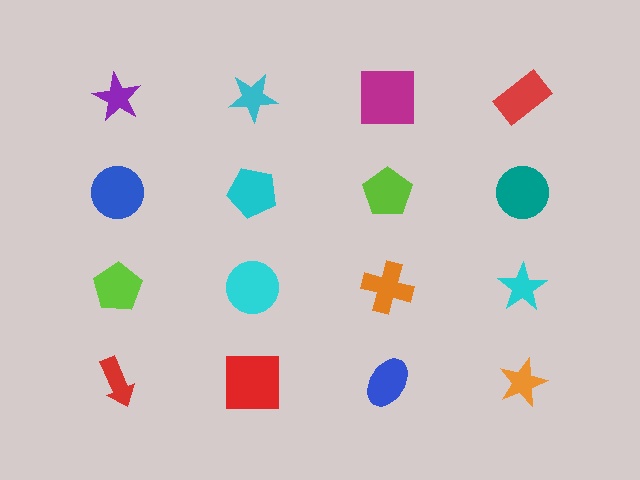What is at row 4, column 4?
An orange star.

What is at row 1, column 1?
A purple star.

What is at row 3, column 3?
An orange cross.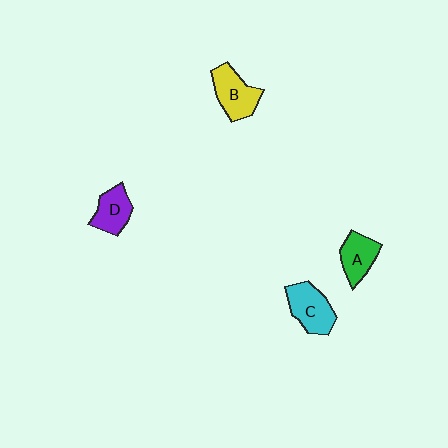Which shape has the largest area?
Shape C (cyan).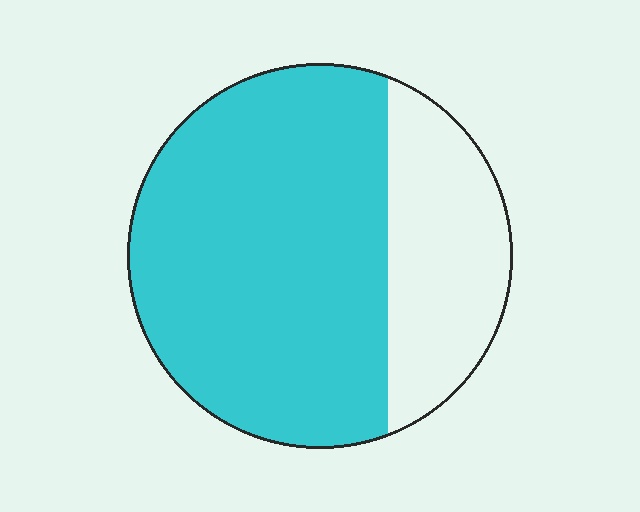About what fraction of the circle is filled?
About three quarters (3/4).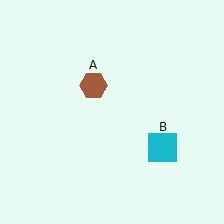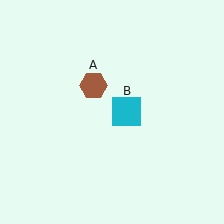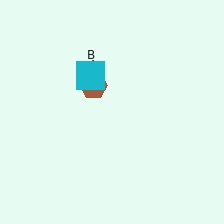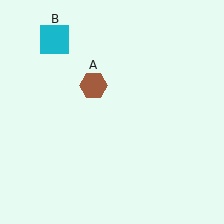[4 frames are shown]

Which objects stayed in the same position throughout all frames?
Brown hexagon (object A) remained stationary.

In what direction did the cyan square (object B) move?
The cyan square (object B) moved up and to the left.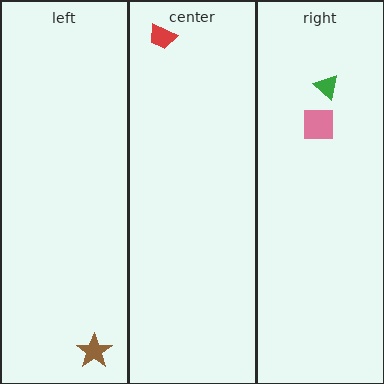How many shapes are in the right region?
2.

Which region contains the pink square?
The right region.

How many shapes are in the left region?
1.